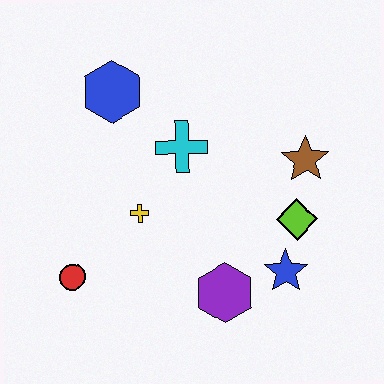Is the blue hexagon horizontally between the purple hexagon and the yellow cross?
No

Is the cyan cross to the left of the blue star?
Yes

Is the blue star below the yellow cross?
Yes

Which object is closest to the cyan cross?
The yellow cross is closest to the cyan cross.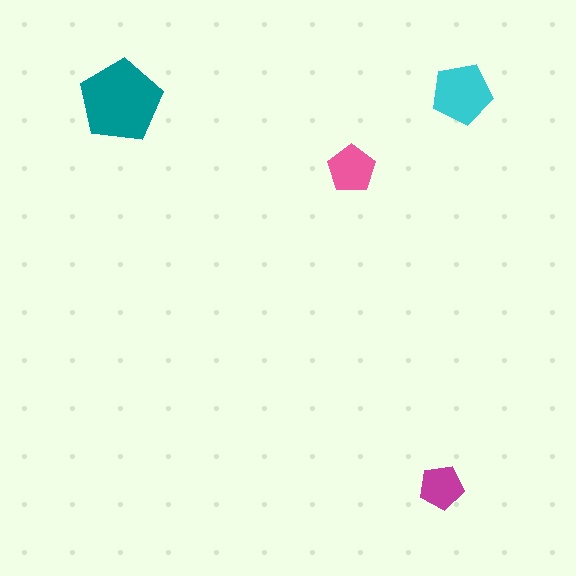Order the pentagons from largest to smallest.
the teal one, the cyan one, the pink one, the magenta one.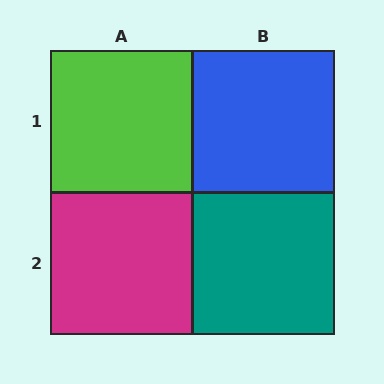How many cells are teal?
1 cell is teal.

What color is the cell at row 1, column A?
Lime.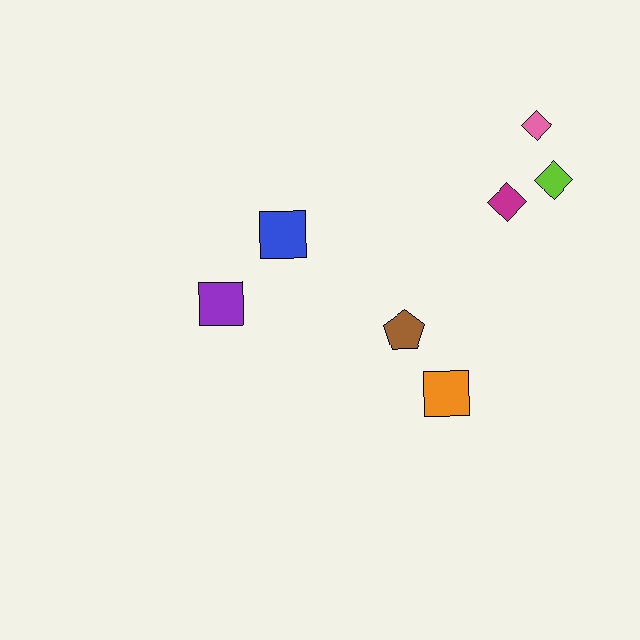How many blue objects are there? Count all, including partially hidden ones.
There is 1 blue object.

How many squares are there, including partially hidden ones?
There are 3 squares.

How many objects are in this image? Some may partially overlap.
There are 7 objects.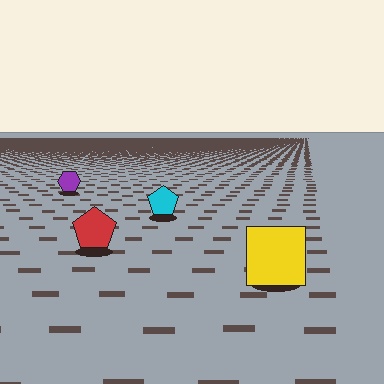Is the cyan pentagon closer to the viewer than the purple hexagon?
Yes. The cyan pentagon is closer — you can tell from the texture gradient: the ground texture is coarser near it.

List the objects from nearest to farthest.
From nearest to farthest: the yellow square, the red pentagon, the cyan pentagon, the purple hexagon.